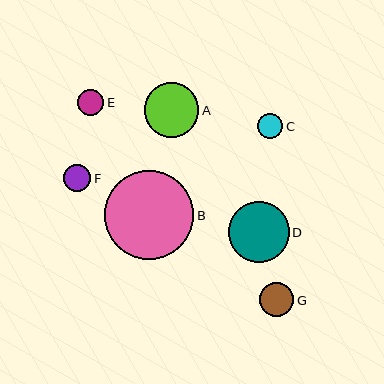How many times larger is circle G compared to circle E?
Circle G is approximately 1.3 times the size of circle E.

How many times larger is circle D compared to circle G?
Circle D is approximately 1.8 times the size of circle G.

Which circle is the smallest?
Circle C is the smallest with a size of approximately 25 pixels.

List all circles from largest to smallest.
From largest to smallest: B, D, A, G, F, E, C.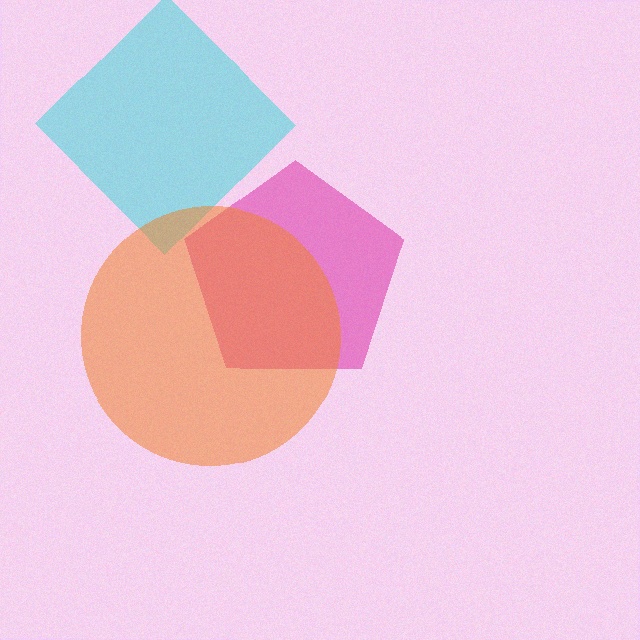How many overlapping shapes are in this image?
There are 3 overlapping shapes in the image.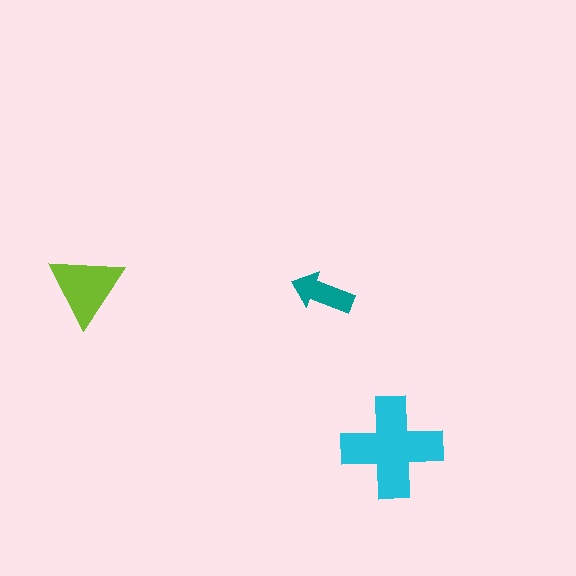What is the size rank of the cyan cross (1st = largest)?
1st.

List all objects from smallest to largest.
The teal arrow, the lime triangle, the cyan cross.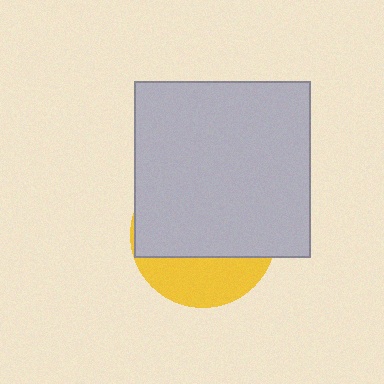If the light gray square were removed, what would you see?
You would see the complete yellow circle.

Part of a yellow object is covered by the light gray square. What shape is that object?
It is a circle.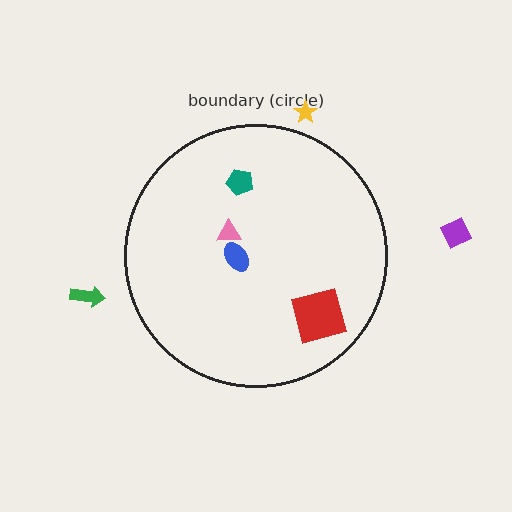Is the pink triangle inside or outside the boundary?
Inside.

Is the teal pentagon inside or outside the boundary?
Inside.